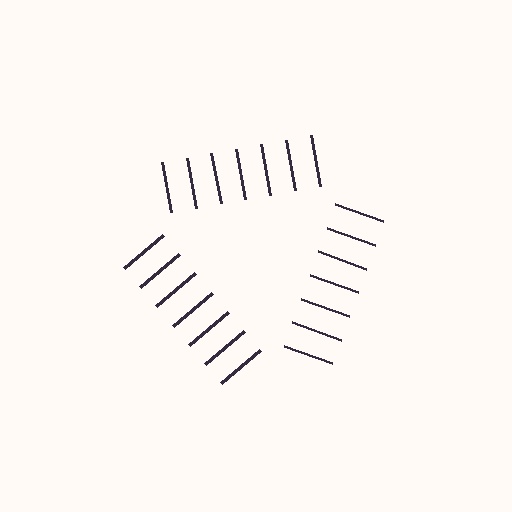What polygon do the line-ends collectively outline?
An illusory triangle — the line segments terminate on its edges but no continuous stroke is drawn.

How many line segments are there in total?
21 — 7 along each of the 3 edges.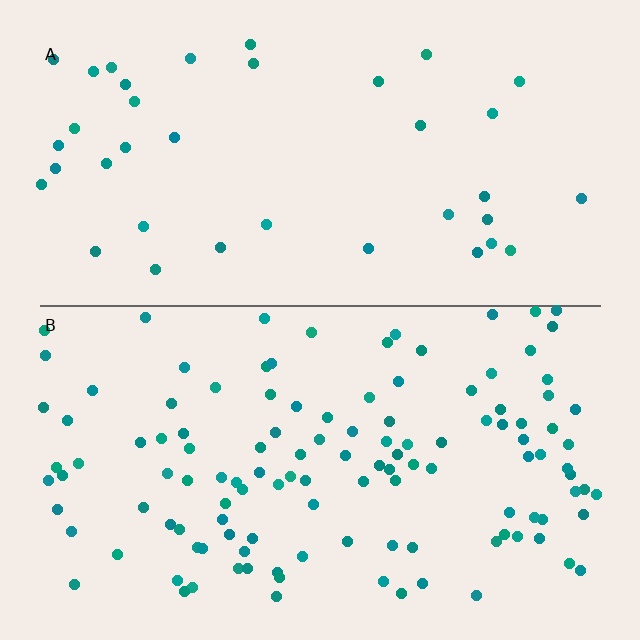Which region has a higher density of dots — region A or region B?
B (the bottom).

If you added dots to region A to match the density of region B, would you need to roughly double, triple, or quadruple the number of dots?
Approximately triple.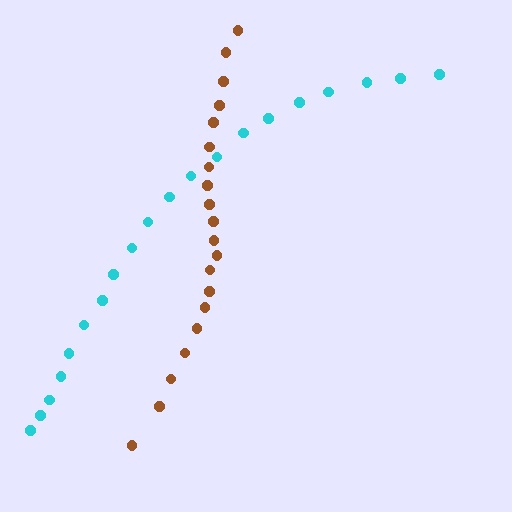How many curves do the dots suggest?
There are 2 distinct paths.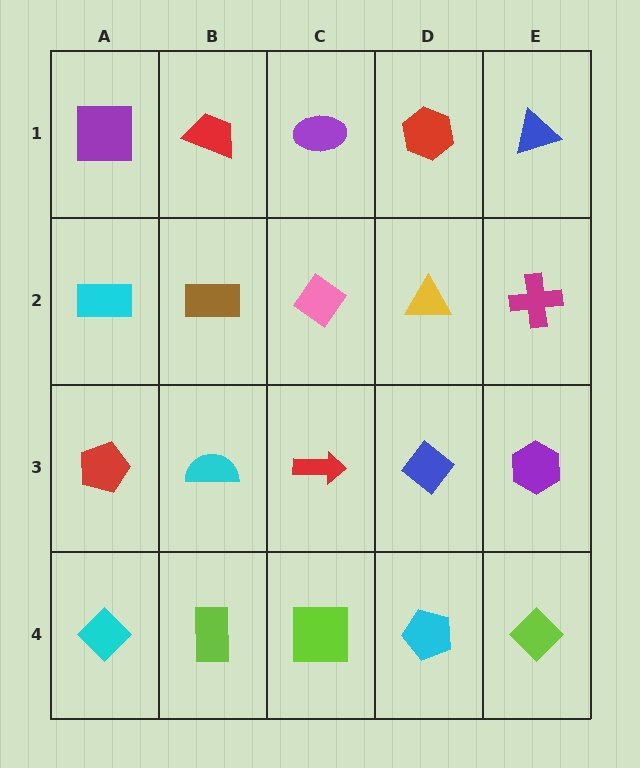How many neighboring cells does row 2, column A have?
3.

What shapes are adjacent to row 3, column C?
A pink diamond (row 2, column C), a lime square (row 4, column C), a cyan semicircle (row 3, column B), a blue diamond (row 3, column D).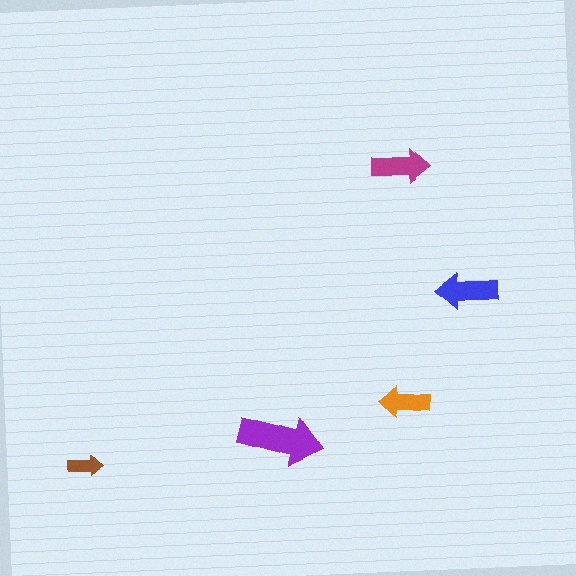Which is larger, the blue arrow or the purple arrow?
The purple one.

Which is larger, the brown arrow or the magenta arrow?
The magenta one.